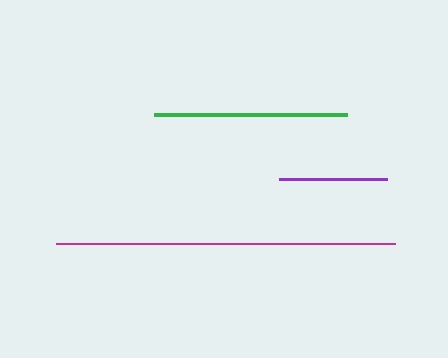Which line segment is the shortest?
The purple line is the shortest at approximately 108 pixels.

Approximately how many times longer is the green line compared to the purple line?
The green line is approximately 1.8 times the length of the purple line.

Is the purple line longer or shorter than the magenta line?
The magenta line is longer than the purple line.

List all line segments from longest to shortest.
From longest to shortest: magenta, green, purple.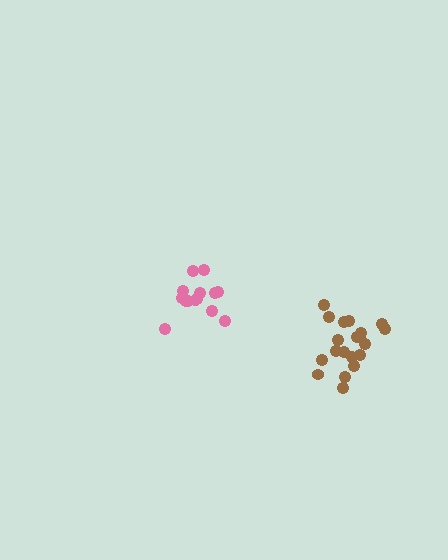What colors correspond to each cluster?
The clusters are colored: pink, brown.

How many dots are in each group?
Group 1: 14 dots, Group 2: 20 dots (34 total).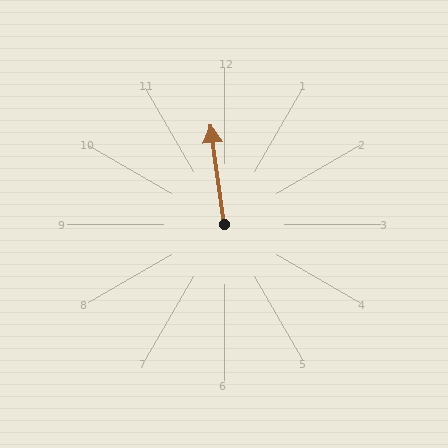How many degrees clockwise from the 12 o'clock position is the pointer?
Approximately 352 degrees.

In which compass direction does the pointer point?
North.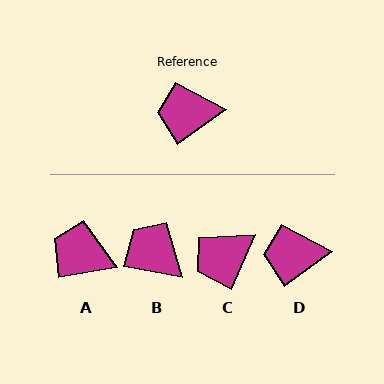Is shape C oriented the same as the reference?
No, it is off by about 30 degrees.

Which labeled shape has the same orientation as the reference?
D.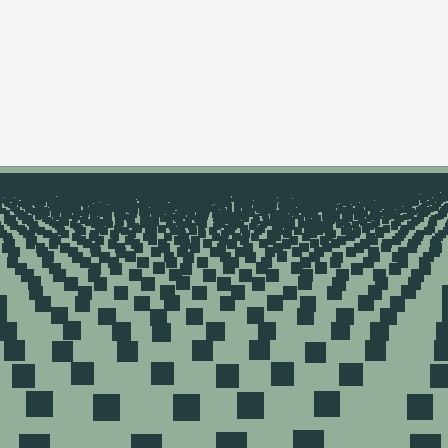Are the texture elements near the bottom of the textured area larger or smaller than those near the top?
Larger. Near the bottom, elements are closer to the viewer and appear at a bigger on-screen size.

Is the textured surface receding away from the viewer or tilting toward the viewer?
The surface is receding away from the viewer. Texture elements get smaller and denser toward the top.